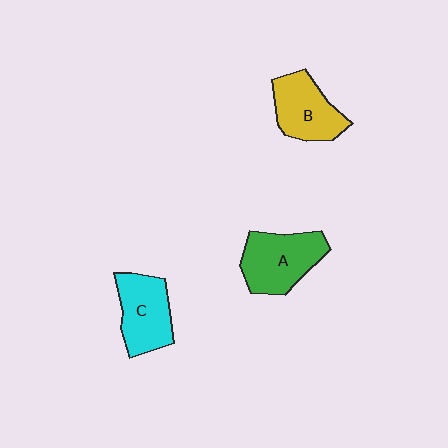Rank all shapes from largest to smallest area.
From largest to smallest: A (green), C (cyan), B (yellow).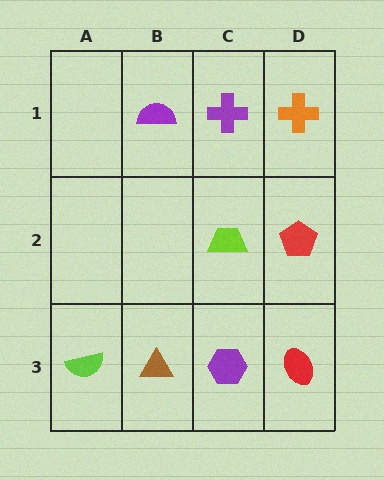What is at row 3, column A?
A lime semicircle.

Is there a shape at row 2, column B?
No, that cell is empty.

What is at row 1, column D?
An orange cross.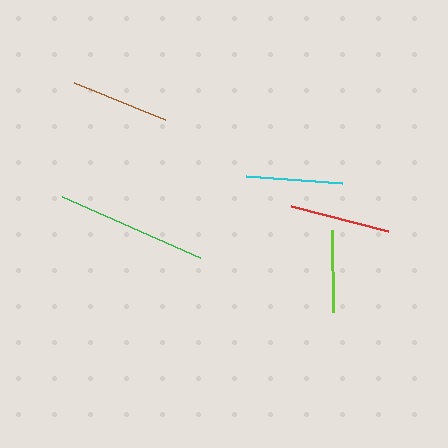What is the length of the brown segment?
The brown segment is approximately 98 pixels long.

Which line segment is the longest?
The green line is the longest at approximately 151 pixels.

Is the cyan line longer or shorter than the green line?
The green line is longer than the cyan line.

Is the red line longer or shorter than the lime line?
The red line is longer than the lime line.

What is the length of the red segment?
The red segment is approximately 100 pixels long.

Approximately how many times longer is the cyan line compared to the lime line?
The cyan line is approximately 1.2 times the length of the lime line.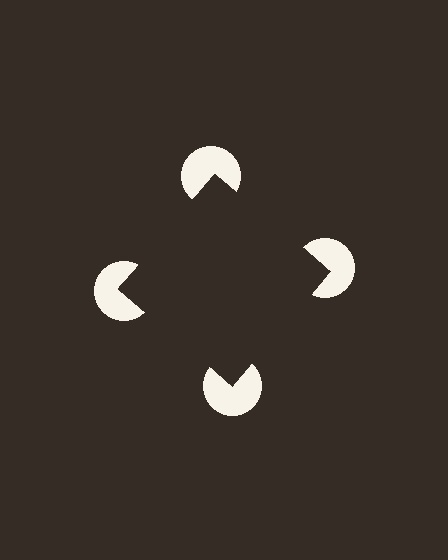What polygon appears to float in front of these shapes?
An illusory square — its edges are inferred from the aligned wedge cuts in the pac-man discs, not physically drawn.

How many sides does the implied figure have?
4 sides.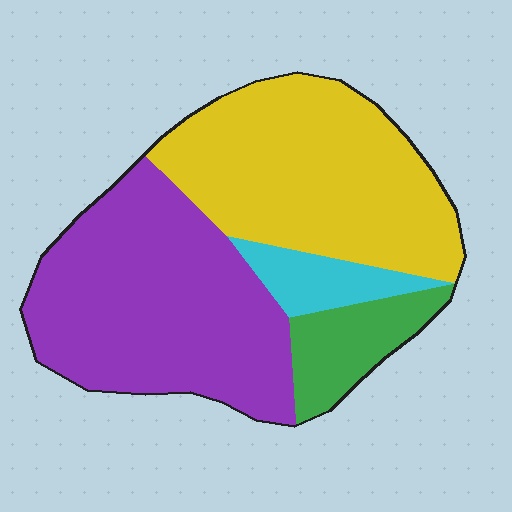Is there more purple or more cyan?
Purple.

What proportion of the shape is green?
Green takes up about one tenth (1/10) of the shape.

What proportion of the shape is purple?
Purple takes up about two fifths (2/5) of the shape.